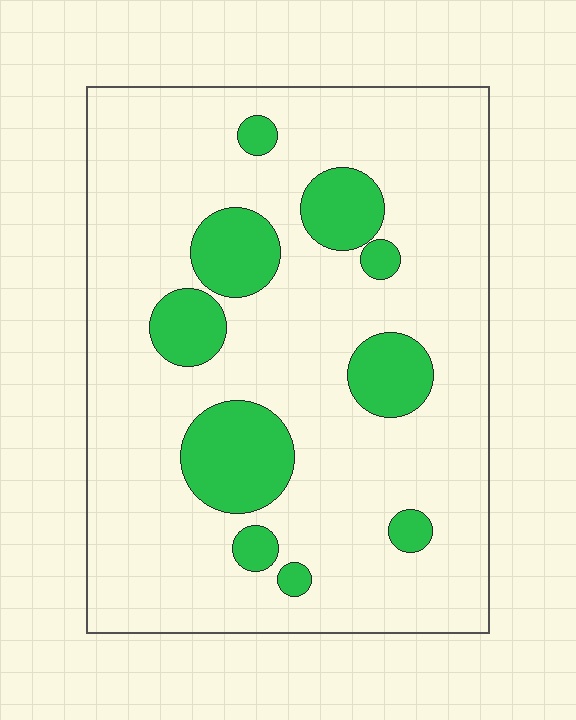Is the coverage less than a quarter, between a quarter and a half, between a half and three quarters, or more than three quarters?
Less than a quarter.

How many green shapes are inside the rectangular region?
10.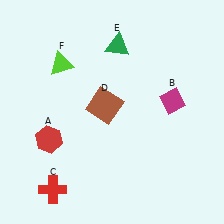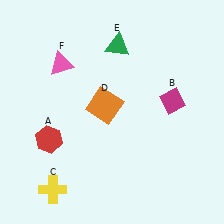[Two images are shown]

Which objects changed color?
C changed from red to yellow. D changed from brown to orange. F changed from lime to pink.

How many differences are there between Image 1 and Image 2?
There are 3 differences between the two images.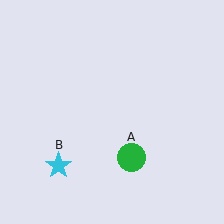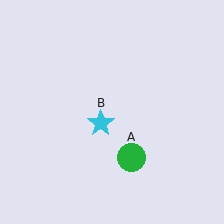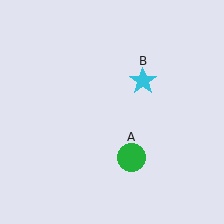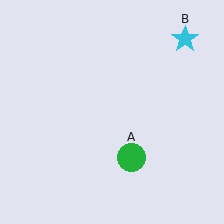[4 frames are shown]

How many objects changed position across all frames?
1 object changed position: cyan star (object B).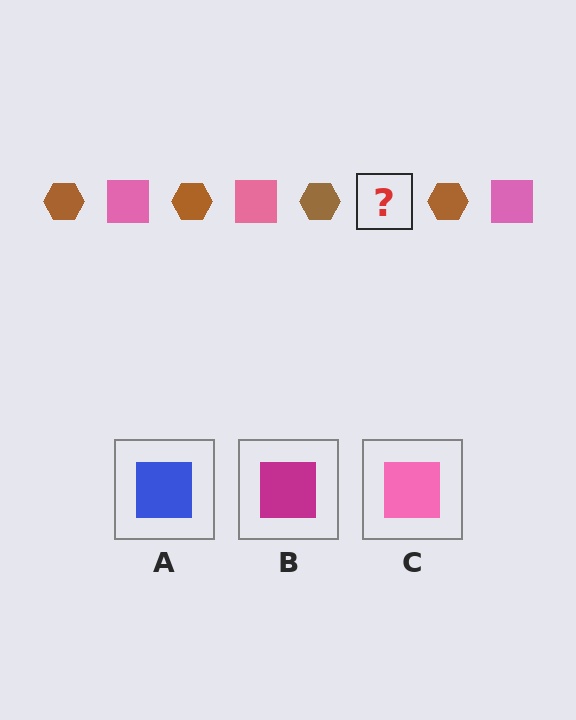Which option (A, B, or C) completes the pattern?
C.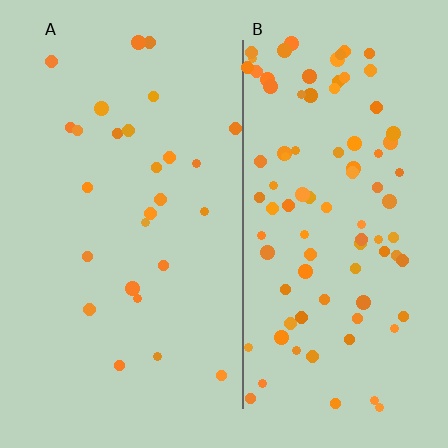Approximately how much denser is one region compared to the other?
Approximately 3.5× — region B over region A.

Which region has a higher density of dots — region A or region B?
B (the right).